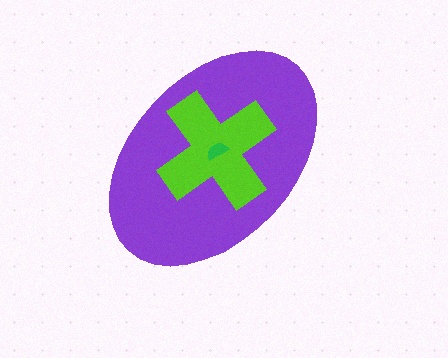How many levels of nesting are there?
3.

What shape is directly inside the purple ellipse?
The lime cross.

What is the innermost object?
The green semicircle.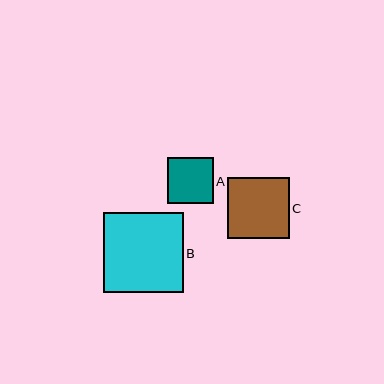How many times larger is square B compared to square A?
Square B is approximately 1.7 times the size of square A.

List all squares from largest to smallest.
From largest to smallest: B, C, A.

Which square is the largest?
Square B is the largest with a size of approximately 80 pixels.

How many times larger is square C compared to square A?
Square C is approximately 1.3 times the size of square A.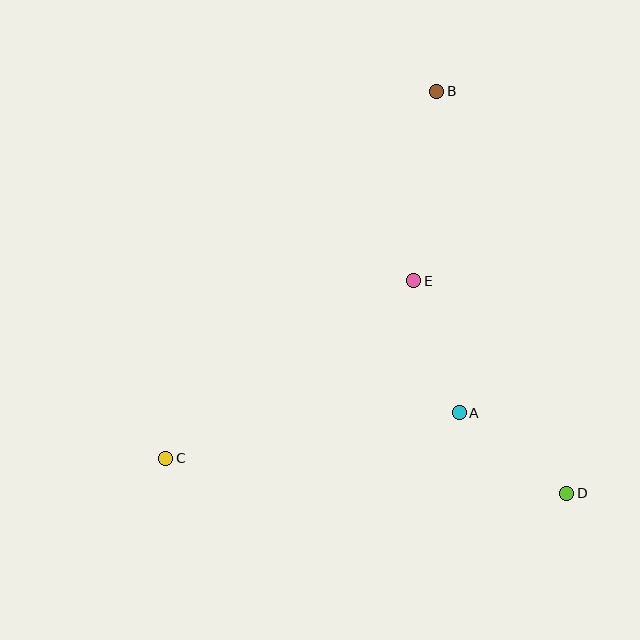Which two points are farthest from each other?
Points B and C are farthest from each other.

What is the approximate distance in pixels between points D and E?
The distance between D and E is approximately 262 pixels.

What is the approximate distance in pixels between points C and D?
The distance between C and D is approximately 402 pixels.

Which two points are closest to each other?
Points A and D are closest to each other.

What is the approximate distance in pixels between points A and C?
The distance between A and C is approximately 297 pixels.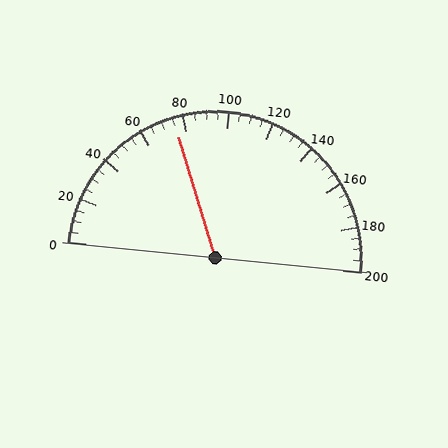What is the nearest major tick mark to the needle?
The nearest major tick mark is 80.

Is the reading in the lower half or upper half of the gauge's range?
The reading is in the lower half of the range (0 to 200).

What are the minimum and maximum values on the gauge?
The gauge ranges from 0 to 200.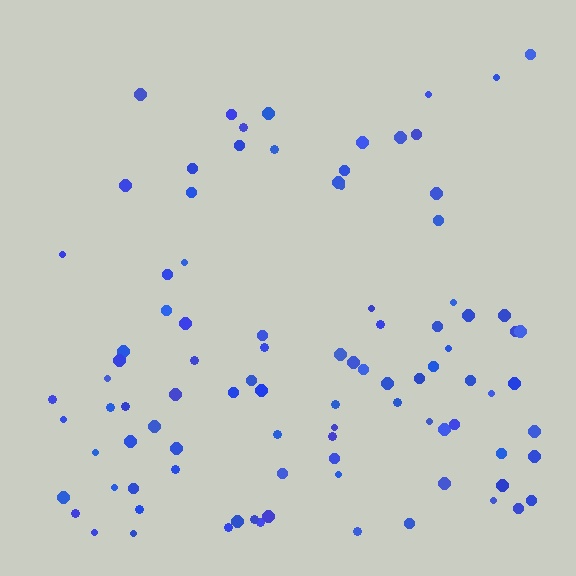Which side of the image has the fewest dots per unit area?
The top.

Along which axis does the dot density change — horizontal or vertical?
Vertical.